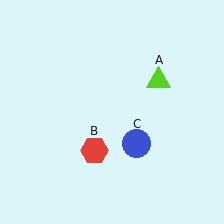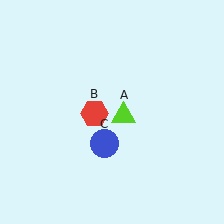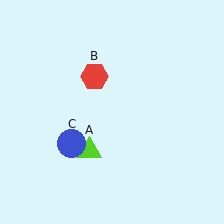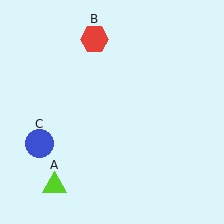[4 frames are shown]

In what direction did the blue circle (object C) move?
The blue circle (object C) moved left.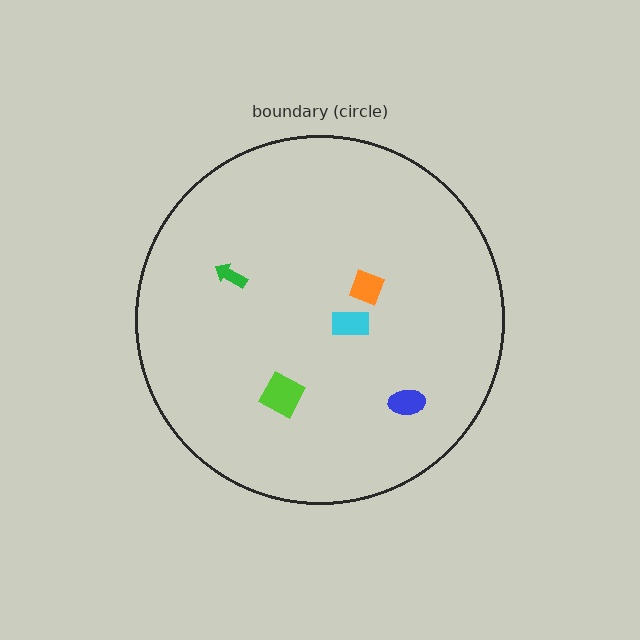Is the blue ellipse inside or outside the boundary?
Inside.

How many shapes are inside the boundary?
5 inside, 0 outside.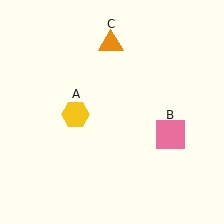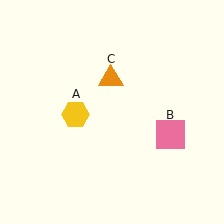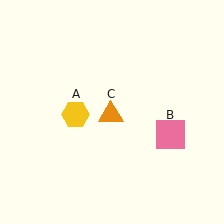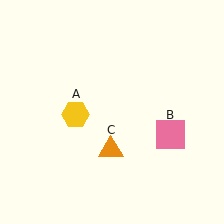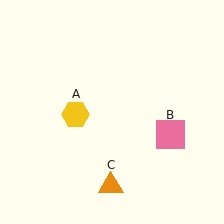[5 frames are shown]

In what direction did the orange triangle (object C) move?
The orange triangle (object C) moved down.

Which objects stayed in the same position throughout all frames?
Yellow hexagon (object A) and pink square (object B) remained stationary.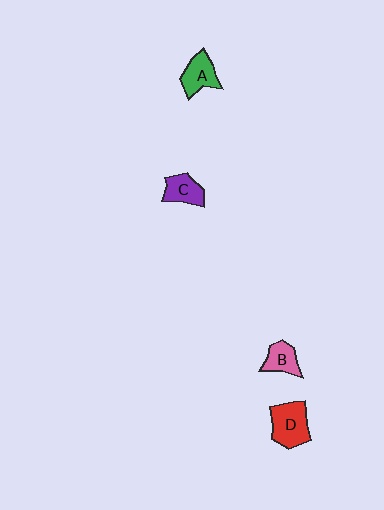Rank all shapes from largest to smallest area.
From largest to smallest: D (red), A (green), C (purple), B (pink).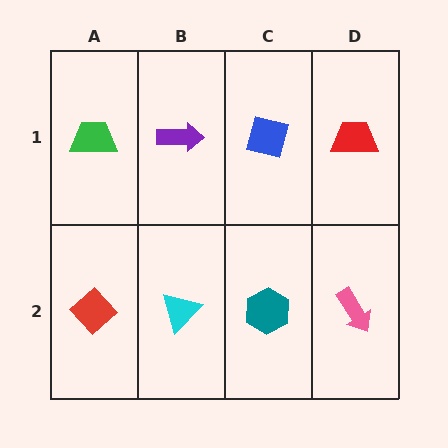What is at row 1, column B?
A purple arrow.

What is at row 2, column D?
A pink arrow.